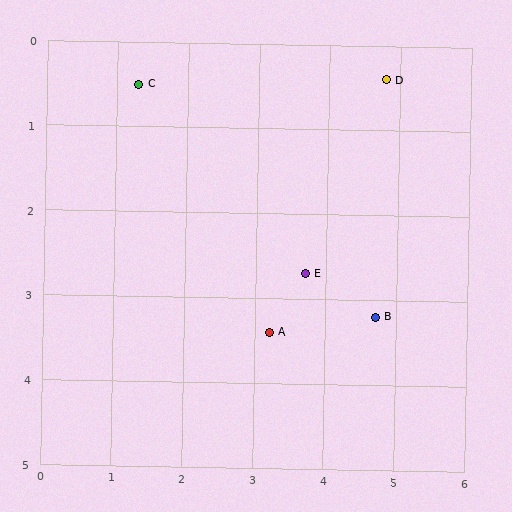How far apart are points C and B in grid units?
Points C and B are about 4.3 grid units apart.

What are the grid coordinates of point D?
Point D is at approximately (4.8, 0.4).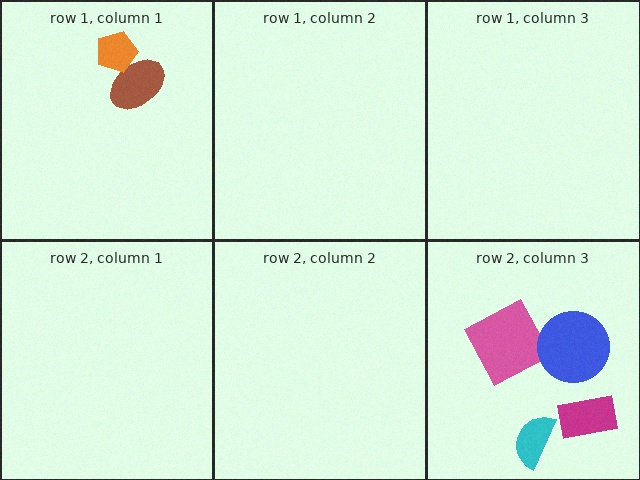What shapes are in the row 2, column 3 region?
The pink square, the cyan semicircle, the blue circle, the magenta rectangle.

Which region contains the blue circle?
The row 2, column 3 region.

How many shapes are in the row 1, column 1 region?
2.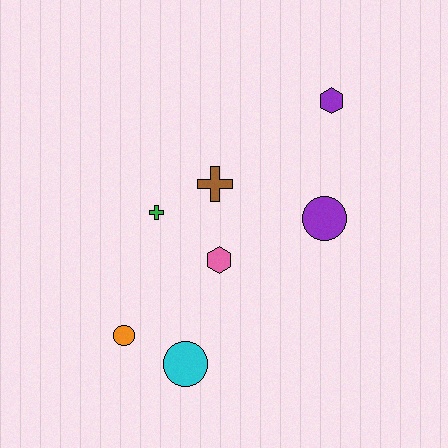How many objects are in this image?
There are 7 objects.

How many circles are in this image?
There are 3 circles.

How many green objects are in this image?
There is 1 green object.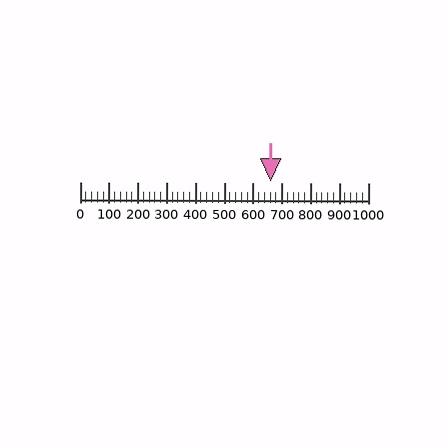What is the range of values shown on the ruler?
The ruler shows values from 0 to 1000.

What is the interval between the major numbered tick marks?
The major tick marks are spaced 100 units apart.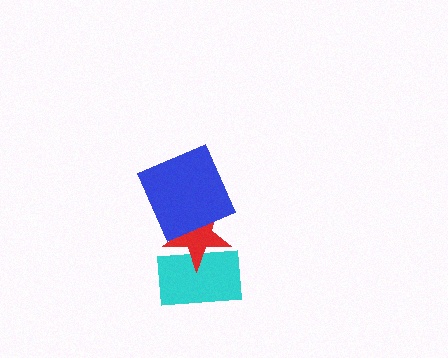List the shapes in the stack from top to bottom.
From top to bottom: the blue square, the red star, the cyan rectangle.